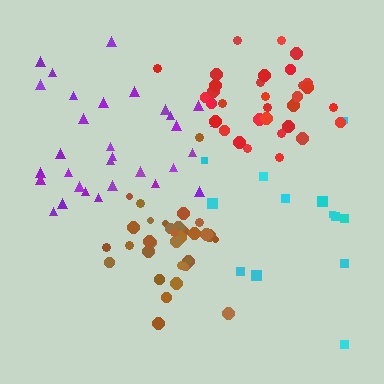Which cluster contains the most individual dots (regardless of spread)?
Brown (34).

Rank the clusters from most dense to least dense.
brown, red, purple, cyan.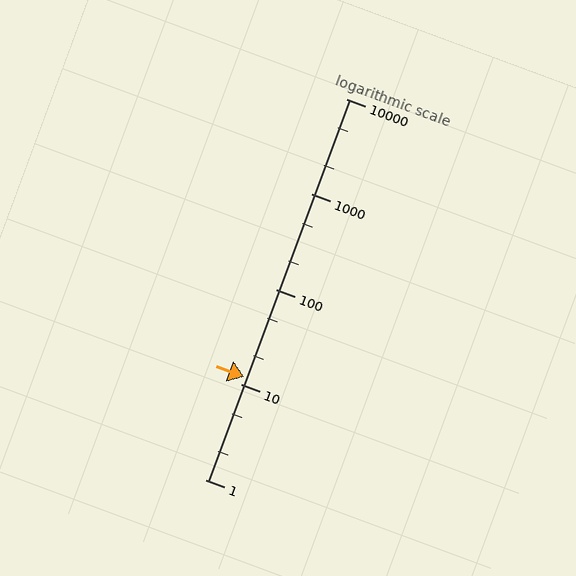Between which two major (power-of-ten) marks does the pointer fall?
The pointer is between 10 and 100.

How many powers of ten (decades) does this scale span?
The scale spans 4 decades, from 1 to 10000.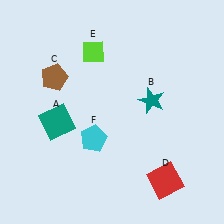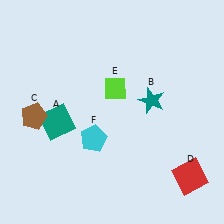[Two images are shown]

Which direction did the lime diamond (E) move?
The lime diamond (E) moved down.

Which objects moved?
The objects that moved are: the brown pentagon (C), the red square (D), the lime diamond (E).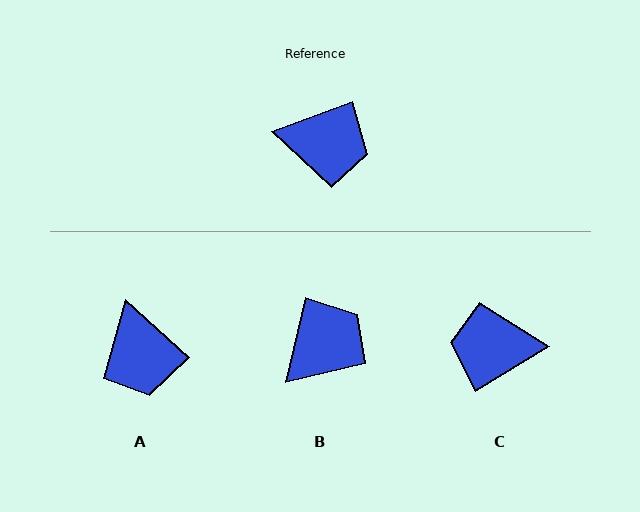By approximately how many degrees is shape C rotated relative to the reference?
Approximately 169 degrees clockwise.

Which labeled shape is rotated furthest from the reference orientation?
C, about 169 degrees away.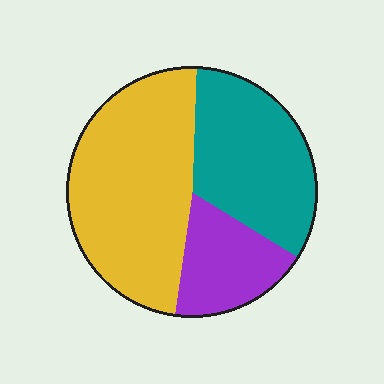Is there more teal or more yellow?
Yellow.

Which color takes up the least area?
Purple, at roughly 20%.